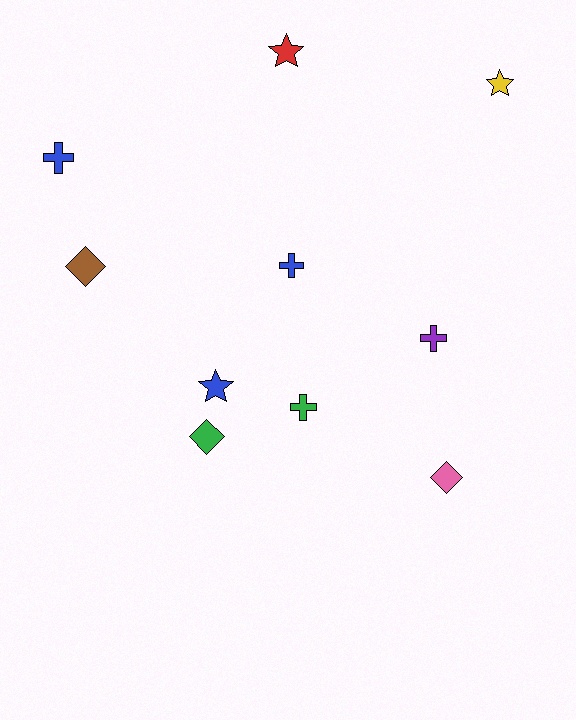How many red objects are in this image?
There is 1 red object.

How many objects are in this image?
There are 10 objects.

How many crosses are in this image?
There are 4 crosses.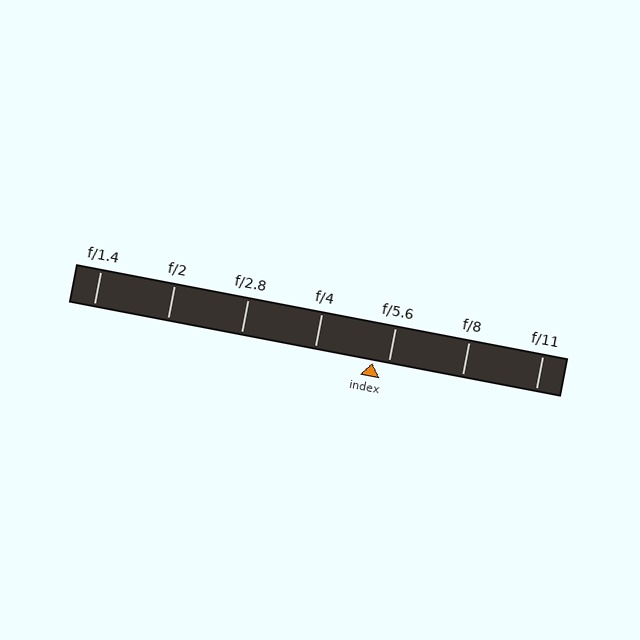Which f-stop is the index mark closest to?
The index mark is closest to f/5.6.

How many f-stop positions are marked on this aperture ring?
There are 7 f-stop positions marked.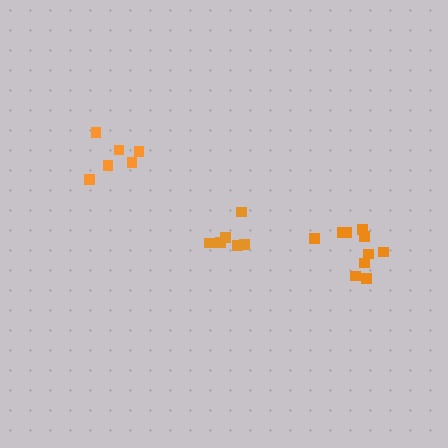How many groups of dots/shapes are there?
There are 3 groups.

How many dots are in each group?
Group 1: 6 dots, Group 2: 6 dots, Group 3: 10 dots (22 total).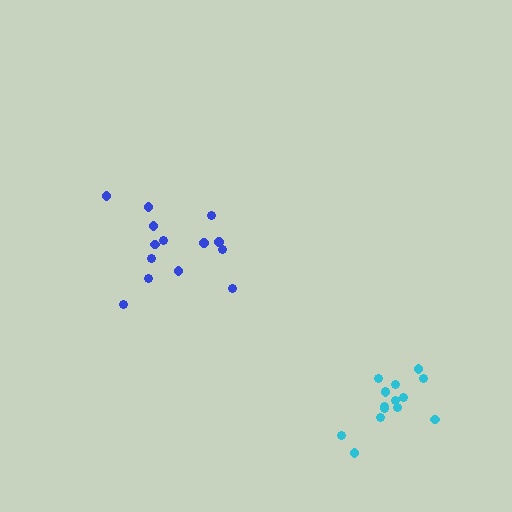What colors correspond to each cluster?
The clusters are colored: cyan, blue.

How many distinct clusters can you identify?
There are 2 distinct clusters.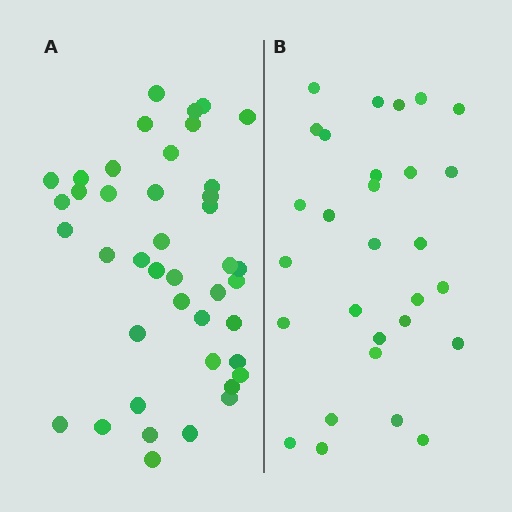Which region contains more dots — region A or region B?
Region A (the left region) has more dots.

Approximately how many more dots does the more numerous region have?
Region A has approximately 15 more dots than region B.